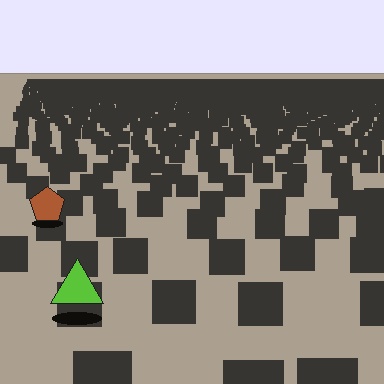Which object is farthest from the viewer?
The brown pentagon is farthest from the viewer. It appears smaller and the ground texture around it is denser.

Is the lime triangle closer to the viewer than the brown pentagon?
Yes. The lime triangle is closer — you can tell from the texture gradient: the ground texture is coarser near it.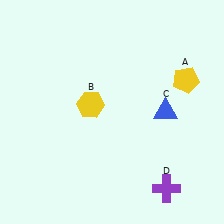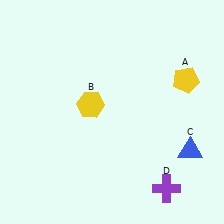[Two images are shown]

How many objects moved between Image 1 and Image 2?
1 object moved between the two images.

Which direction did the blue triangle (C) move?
The blue triangle (C) moved down.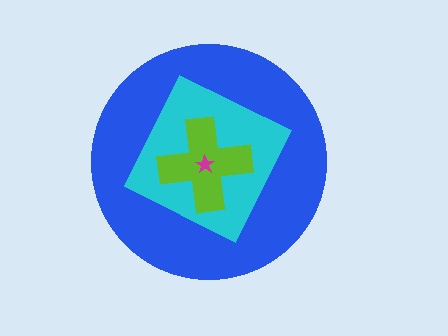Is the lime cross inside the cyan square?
Yes.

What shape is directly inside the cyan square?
The lime cross.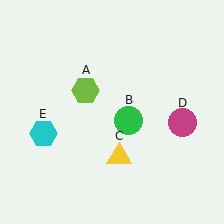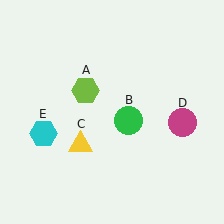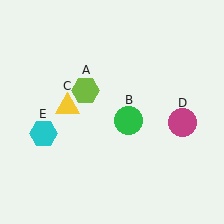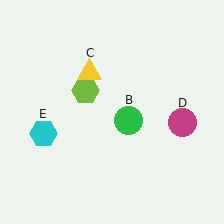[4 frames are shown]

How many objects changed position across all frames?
1 object changed position: yellow triangle (object C).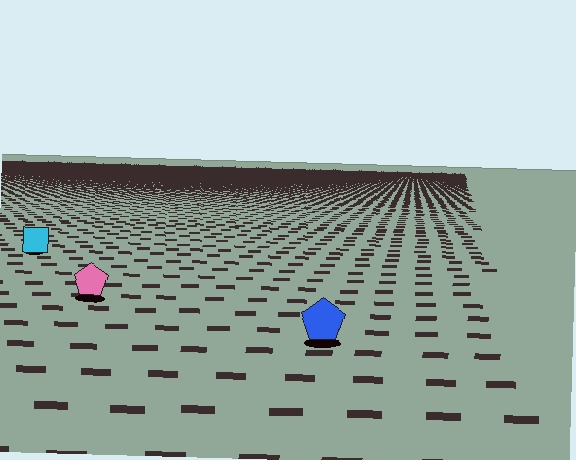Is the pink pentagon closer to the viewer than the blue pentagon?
No. The blue pentagon is closer — you can tell from the texture gradient: the ground texture is coarser near it.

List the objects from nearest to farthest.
From nearest to farthest: the blue pentagon, the pink pentagon, the cyan square.